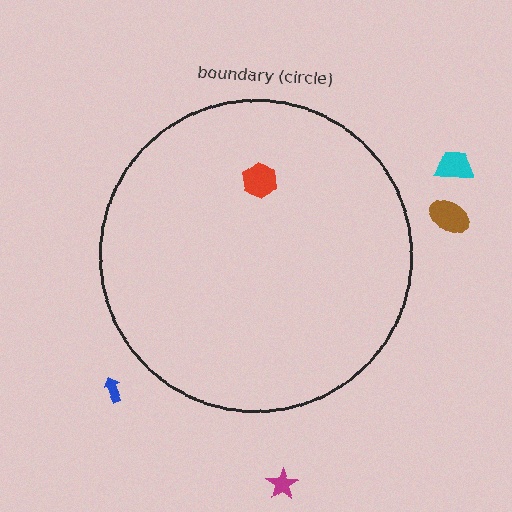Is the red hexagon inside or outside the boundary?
Inside.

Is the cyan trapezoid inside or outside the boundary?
Outside.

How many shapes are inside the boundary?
1 inside, 4 outside.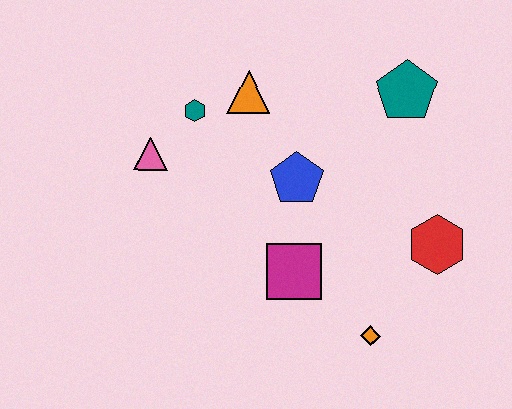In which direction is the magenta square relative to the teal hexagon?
The magenta square is below the teal hexagon.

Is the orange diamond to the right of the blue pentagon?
Yes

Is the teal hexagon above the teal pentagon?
No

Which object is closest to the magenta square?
The blue pentagon is closest to the magenta square.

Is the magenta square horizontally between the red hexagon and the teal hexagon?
Yes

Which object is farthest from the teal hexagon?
The orange diamond is farthest from the teal hexagon.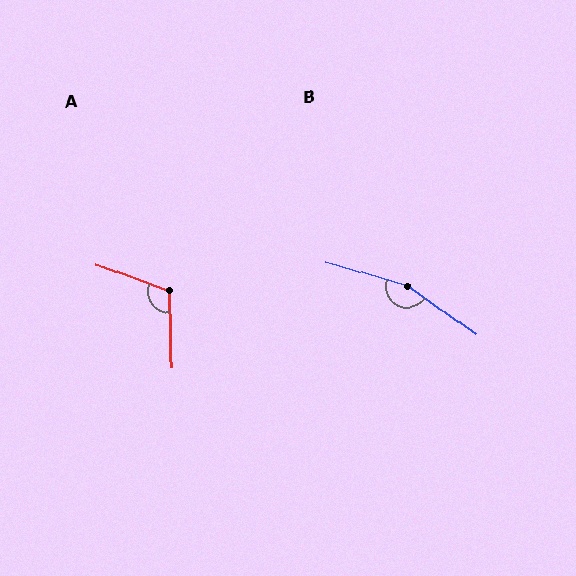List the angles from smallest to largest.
A (111°), B (161°).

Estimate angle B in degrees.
Approximately 161 degrees.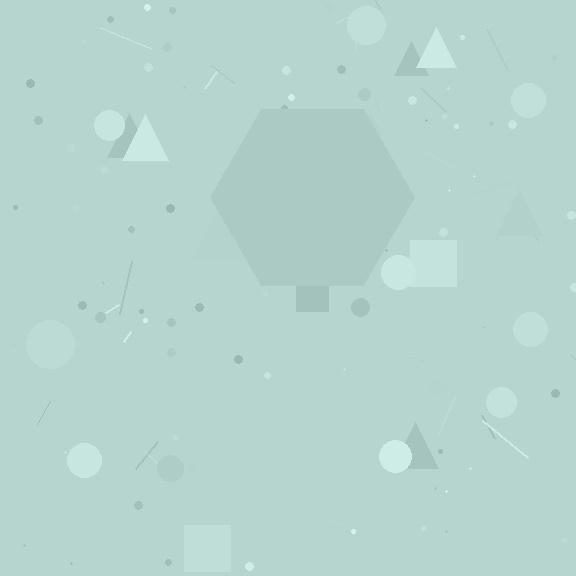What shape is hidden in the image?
A hexagon is hidden in the image.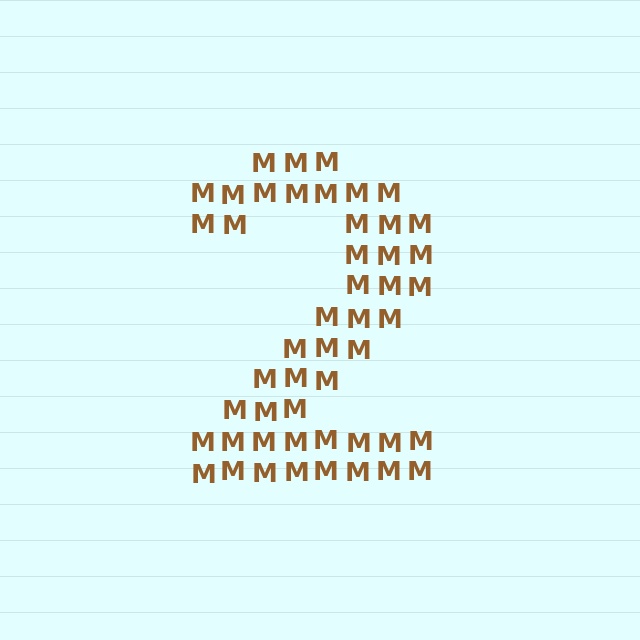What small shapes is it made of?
It is made of small letter M's.